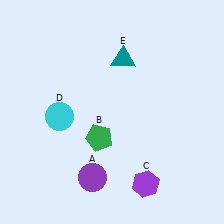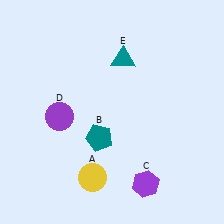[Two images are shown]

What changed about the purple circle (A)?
In Image 1, A is purple. In Image 2, it changed to yellow.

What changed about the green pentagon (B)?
In Image 1, B is green. In Image 2, it changed to teal.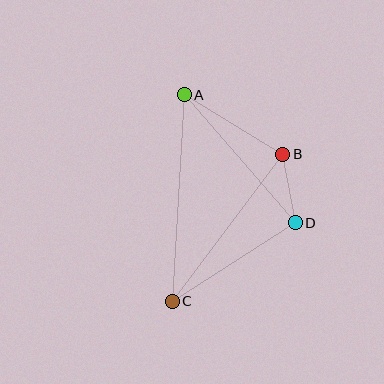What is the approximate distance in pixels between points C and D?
The distance between C and D is approximately 146 pixels.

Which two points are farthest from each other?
Points A and C are farthest from each other.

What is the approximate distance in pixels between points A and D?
The distance between A and D is approximately 169 pixels.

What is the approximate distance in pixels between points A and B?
The distance between A and B is approximately 116 pixels.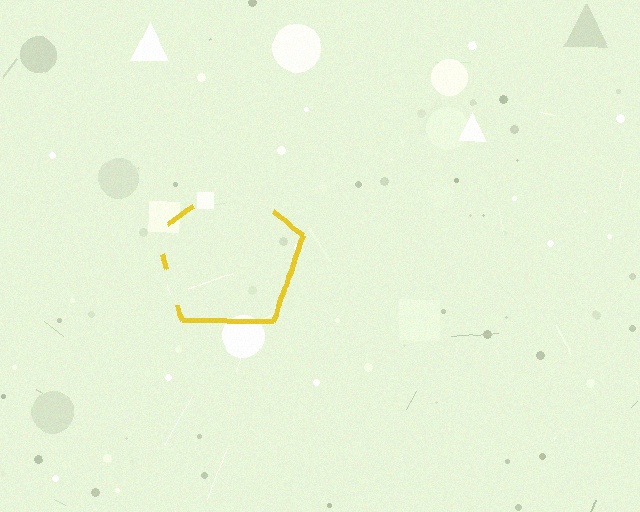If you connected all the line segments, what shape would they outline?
They would outline a pentagon.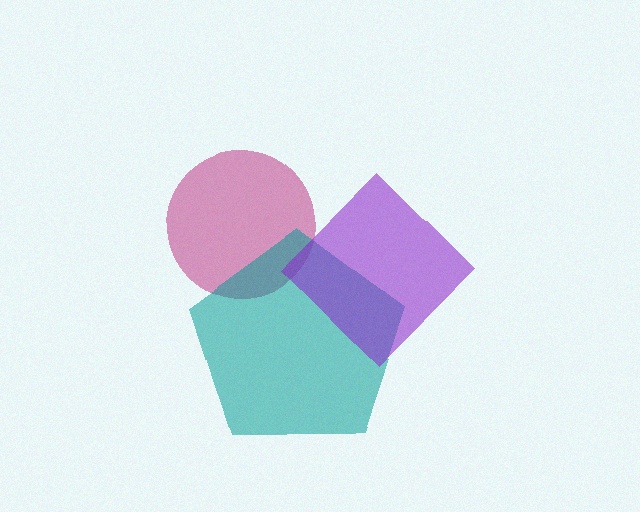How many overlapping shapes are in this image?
There are 3 overlapping shapes in the image.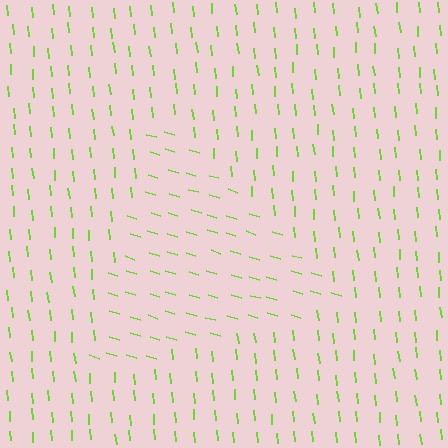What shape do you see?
I see a triangle.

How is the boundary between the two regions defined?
The boundary is defined purely by a change in line orientation (approximately 67 degrees difference). All lines are the same color and thickness.